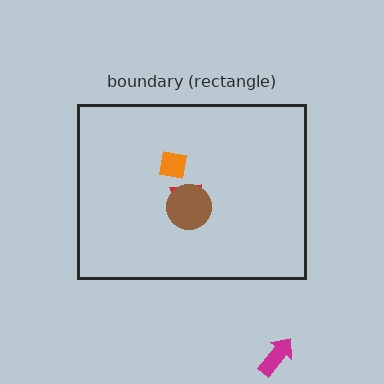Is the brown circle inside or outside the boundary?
Inside.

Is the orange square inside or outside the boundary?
Inside.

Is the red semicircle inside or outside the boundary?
Inside.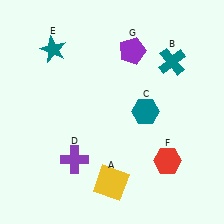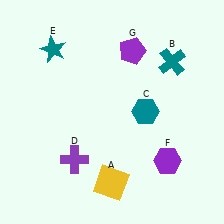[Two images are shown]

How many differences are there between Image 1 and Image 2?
There is 1 difference between the two images.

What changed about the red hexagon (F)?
In Image 1, F is red. In Image 2, it changed to purple.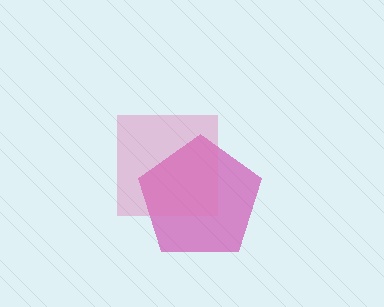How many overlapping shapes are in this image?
There are 2 overlapping shapes in the image.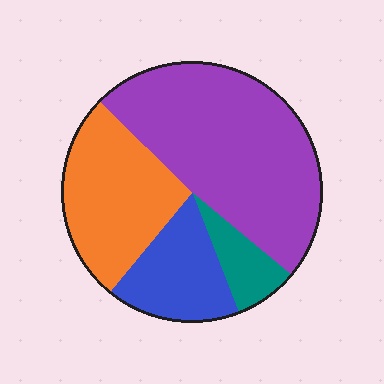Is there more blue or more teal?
Blue.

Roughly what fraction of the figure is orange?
Orange takes up about one quarter (1/4) of the figure.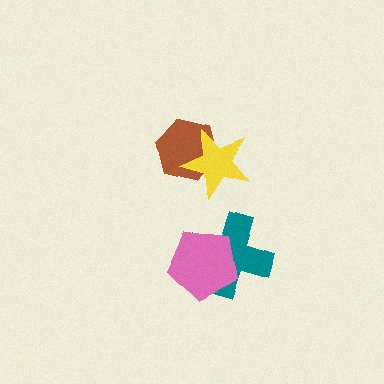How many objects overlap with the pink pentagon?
1 object overlaps with the pink pentagon.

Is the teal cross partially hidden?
Yes, it is partially covered by another shape.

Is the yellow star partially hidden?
No, no other shape covers it.